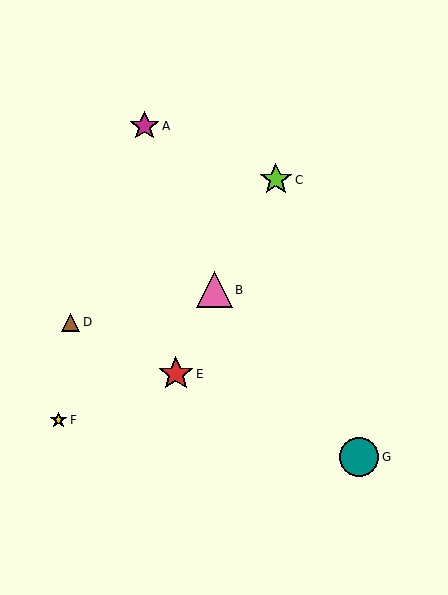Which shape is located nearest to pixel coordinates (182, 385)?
The red star (labeled E) at (176, 374) is nearest to that location.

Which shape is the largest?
The teal circle (labeled G) is the largest.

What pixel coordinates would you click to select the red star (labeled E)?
Click at (176, 374) to select the red star E.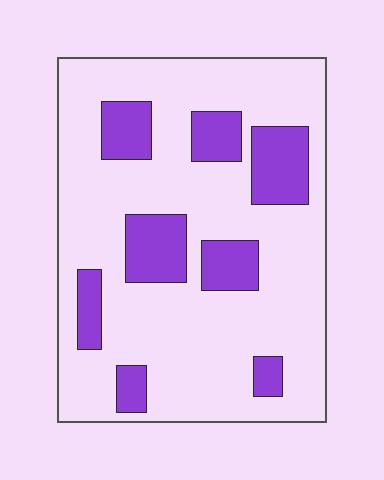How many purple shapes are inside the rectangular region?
8.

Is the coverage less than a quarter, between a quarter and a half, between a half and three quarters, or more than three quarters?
Less than a quarter.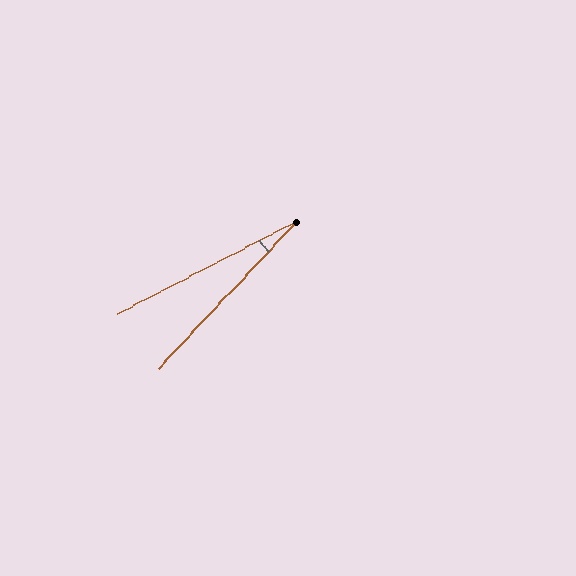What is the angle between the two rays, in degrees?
Approximately 19 degrees.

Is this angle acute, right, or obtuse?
It is acute.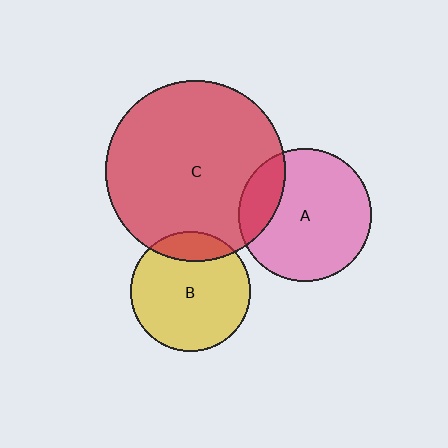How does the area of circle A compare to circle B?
Approximately 1.2 times.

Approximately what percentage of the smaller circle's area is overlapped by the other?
Approximately 15%.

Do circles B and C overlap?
Yes.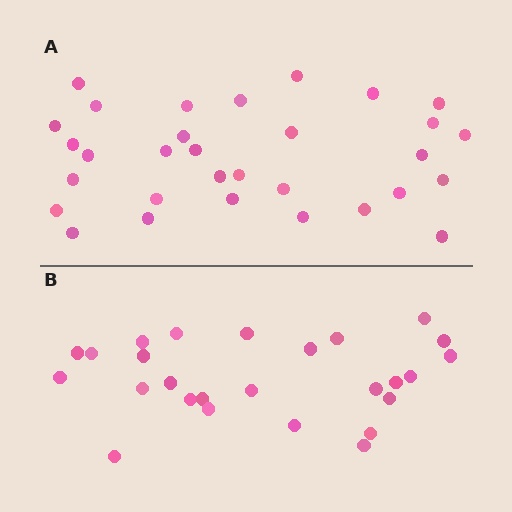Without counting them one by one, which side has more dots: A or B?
Region A (the top region) has more dots.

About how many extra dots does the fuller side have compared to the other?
Region A has about 5 more dots than region B.